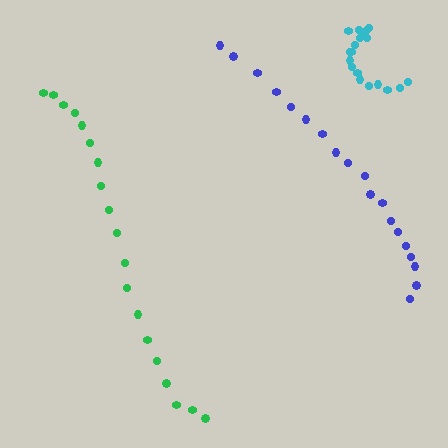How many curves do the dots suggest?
There are 3 distinct paths.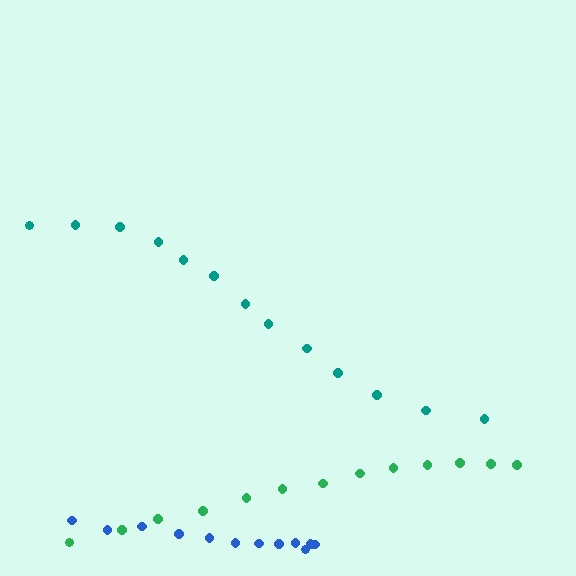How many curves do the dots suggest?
There are 3 distinct paths.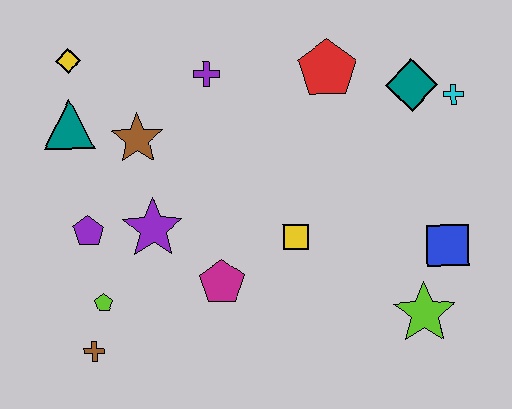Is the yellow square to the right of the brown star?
Yes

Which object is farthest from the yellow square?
The yellow diamond is farthest from the yellow square.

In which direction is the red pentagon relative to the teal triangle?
The red pentagon is to the right of the teal triangle.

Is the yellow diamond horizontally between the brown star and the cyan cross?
No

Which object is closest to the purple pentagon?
The purple star is closest to the purple pentagon.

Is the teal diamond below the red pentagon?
Yes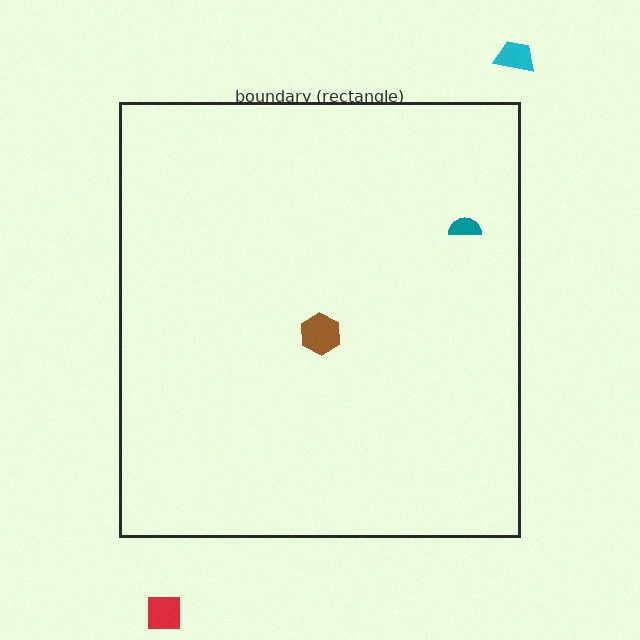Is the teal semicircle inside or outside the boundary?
Inside.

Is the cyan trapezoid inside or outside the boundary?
Outside.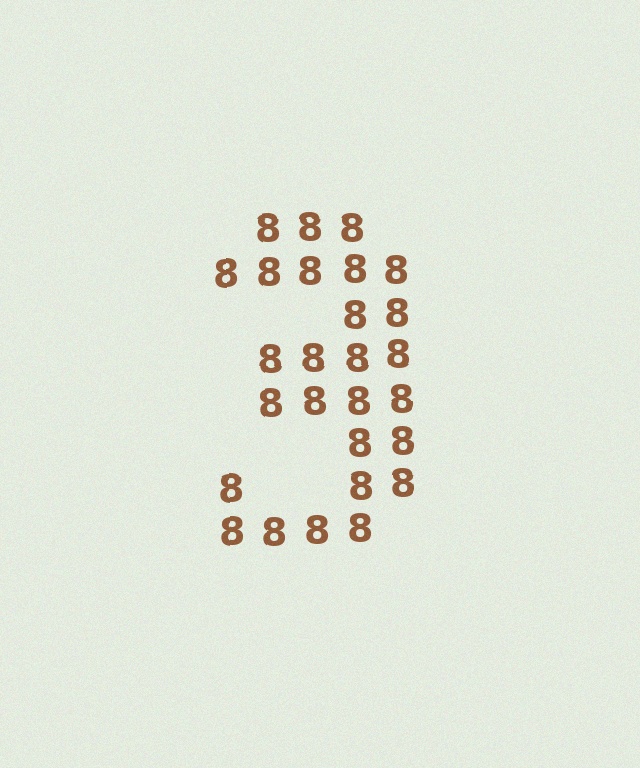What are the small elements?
The small elements are digit 8's.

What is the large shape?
The large shape is the digit 3.